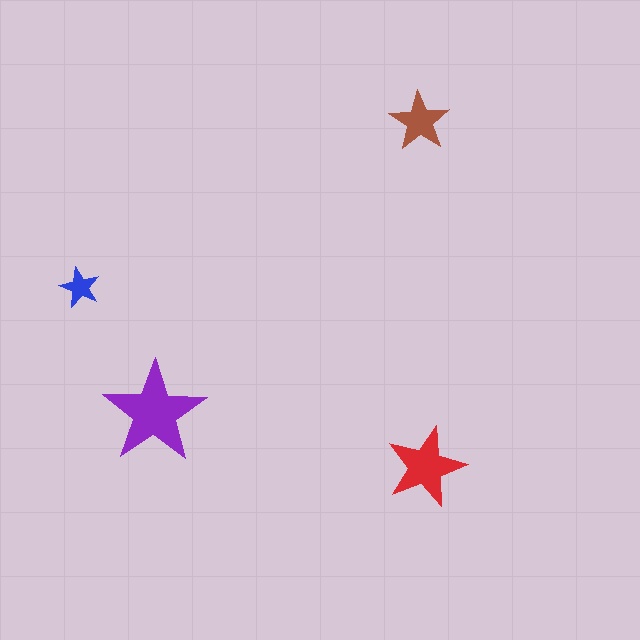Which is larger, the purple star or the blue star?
The purple one.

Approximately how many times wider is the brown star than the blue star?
About 1.5 times wider.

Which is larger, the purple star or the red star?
The purple one.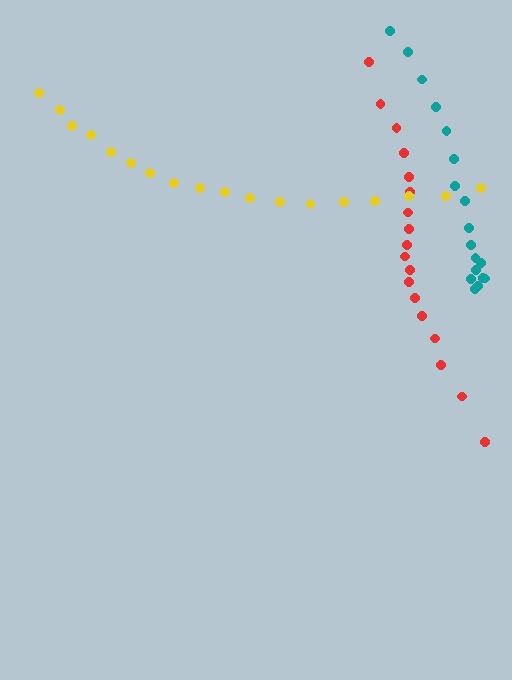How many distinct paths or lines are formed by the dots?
There are 3 distinct paths.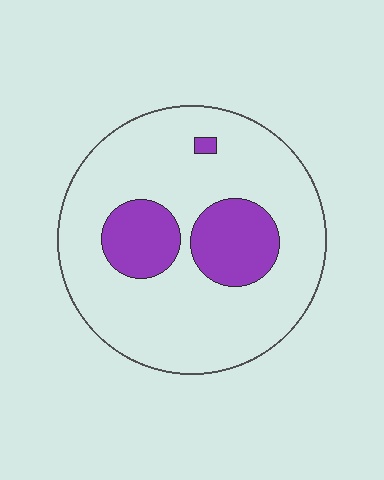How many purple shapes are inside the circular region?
3.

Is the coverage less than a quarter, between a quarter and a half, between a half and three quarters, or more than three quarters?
Less than a quarter.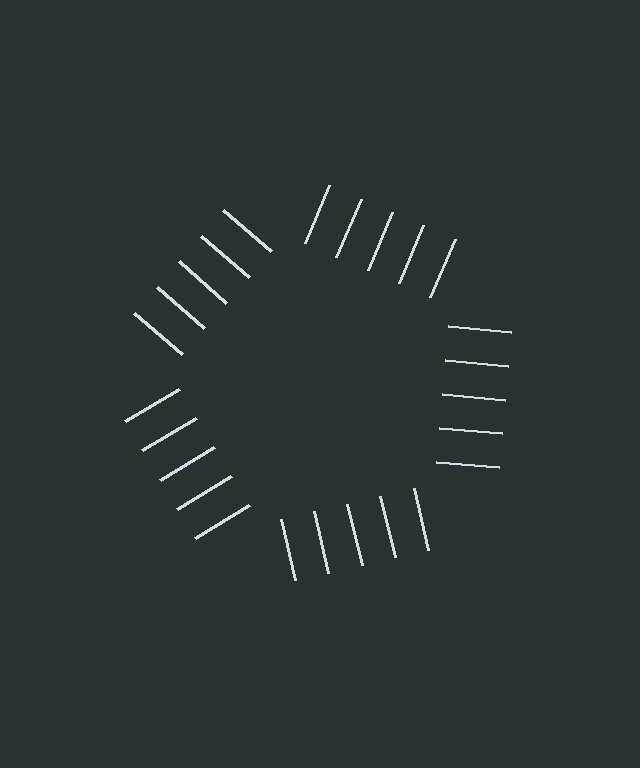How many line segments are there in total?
25 — 5 along each of the 5 edges.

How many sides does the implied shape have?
5 sides — the line-ends trace a pentagon.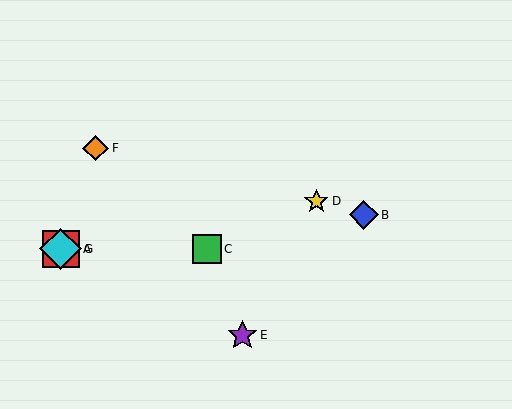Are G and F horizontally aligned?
No, G is at y≈249 and F is at y≈148.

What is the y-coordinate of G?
Object G is at y≈249.